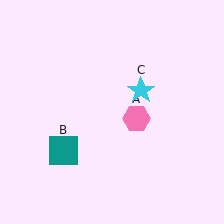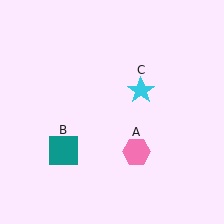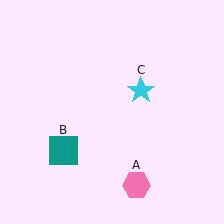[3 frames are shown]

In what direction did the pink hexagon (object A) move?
The pink hexagon (object A) moved down.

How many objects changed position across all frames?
1 object changed position: pink hexagon (object A).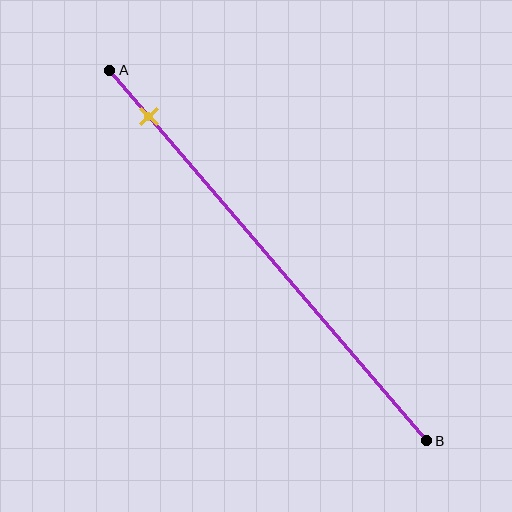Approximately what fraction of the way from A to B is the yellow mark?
The yellow mark is approximately 10% of the way from A to B.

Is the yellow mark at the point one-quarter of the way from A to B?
No, the mark is at about 10% from A, not at the 25% one-quarter point.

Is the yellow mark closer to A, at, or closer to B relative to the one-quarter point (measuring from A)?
The yellow mark is closer to point A than the one-quarter point of segment AB.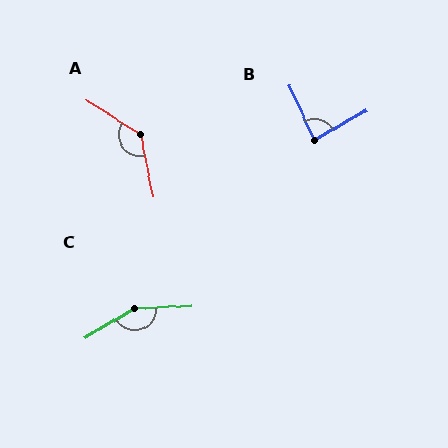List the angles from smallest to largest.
B (85°), A (135°), C (152°).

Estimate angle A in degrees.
Approximately 135 degrees.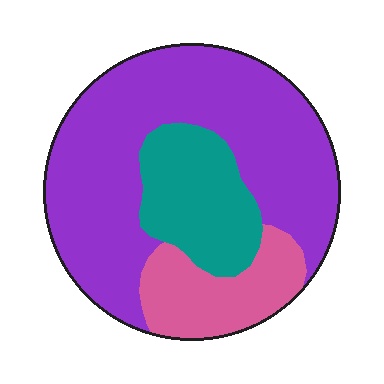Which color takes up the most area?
Purple, at roughly 65%.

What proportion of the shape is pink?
Pink takes up about one sixth (1/6) of the shape.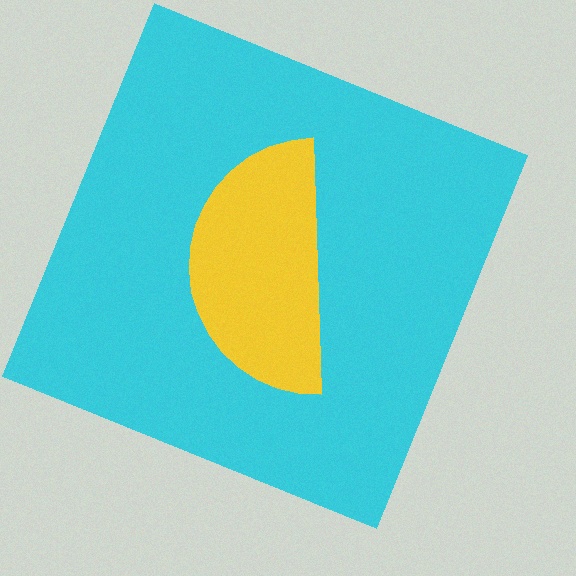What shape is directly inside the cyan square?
The yellow semicircle.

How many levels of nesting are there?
2.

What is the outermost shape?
The cyan square.